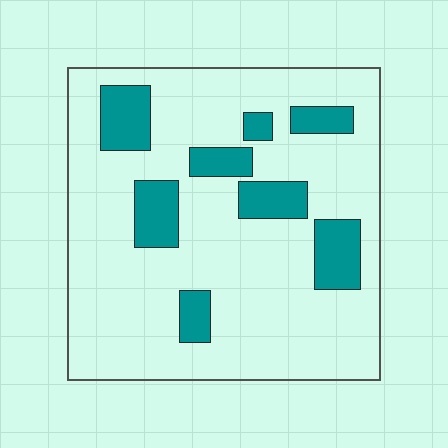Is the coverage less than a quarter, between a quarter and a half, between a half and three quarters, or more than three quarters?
Less than a quarter.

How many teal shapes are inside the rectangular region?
8.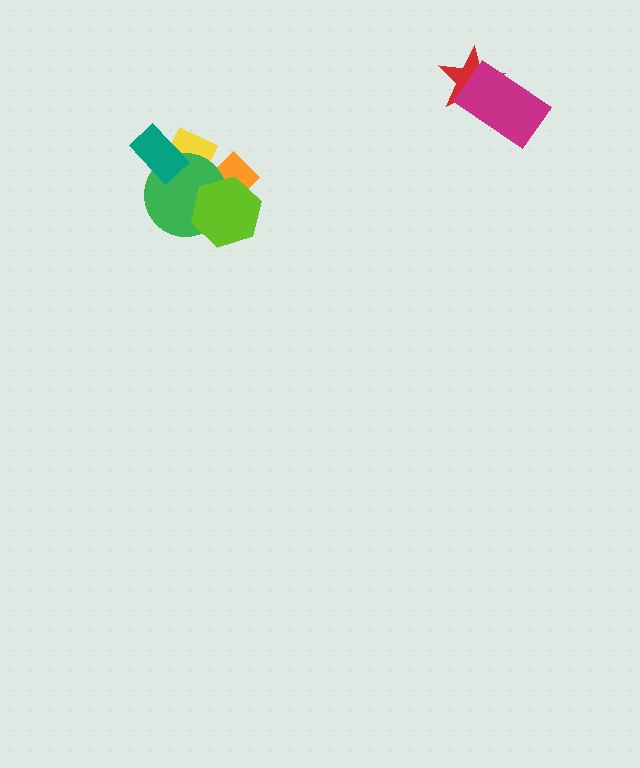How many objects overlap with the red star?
1 object overlaps with the red star.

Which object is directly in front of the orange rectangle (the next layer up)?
The green circle is directly in front of the orange rectangle.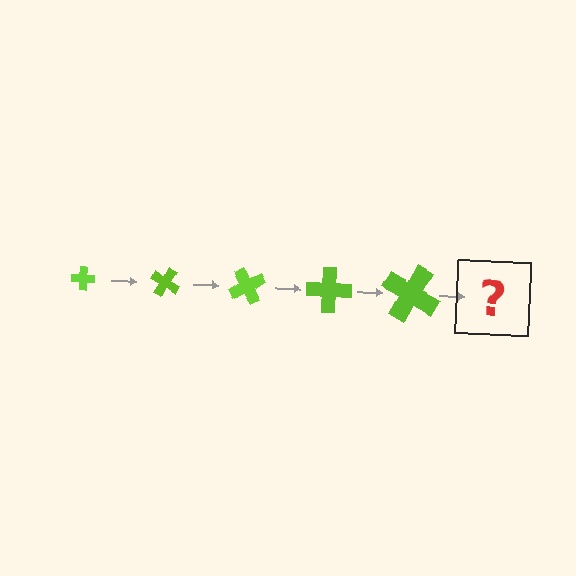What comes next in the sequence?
The next element should be a cross, larger than the previous one and rotated 150 degrees from the start.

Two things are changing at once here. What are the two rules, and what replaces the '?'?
The two rules are that the cross grows larger each step and it rotates 30 degrees each step. The '?' should be a cross, larger than the previous one and rotated 150 degrees from the start.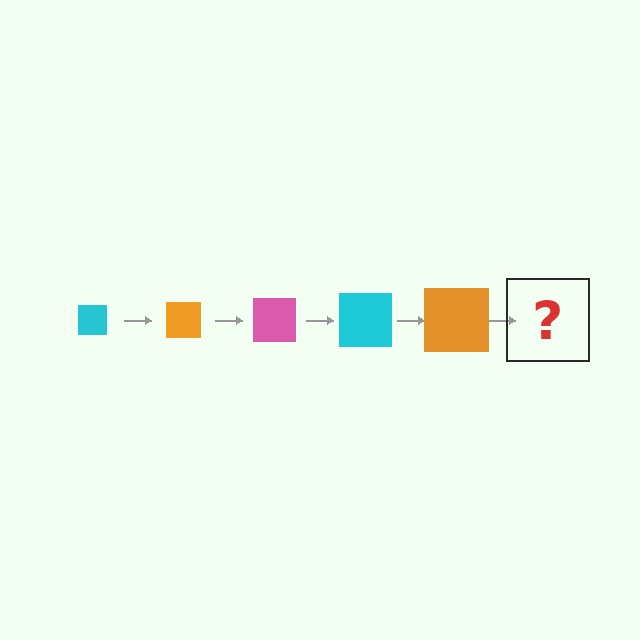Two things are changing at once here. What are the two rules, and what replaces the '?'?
The two rules are that the square grows larger each step and the color cycles through cyan, orange, and pink. The '?' should be a pink square, larger than the previous one.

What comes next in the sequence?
The next element should be a pink square, larger than the previous one.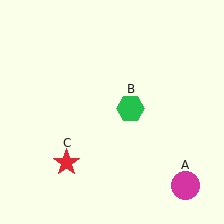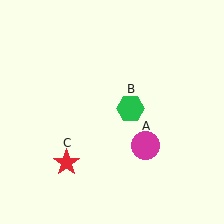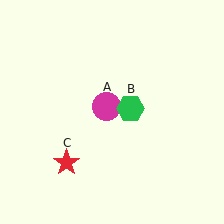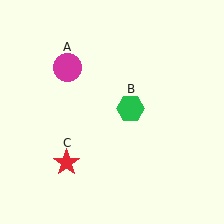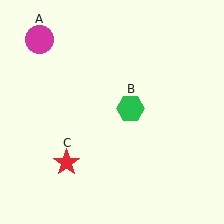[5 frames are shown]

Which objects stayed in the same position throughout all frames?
Green hexagon (object B) and red star (object C) remained stationary.